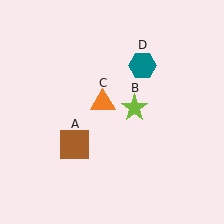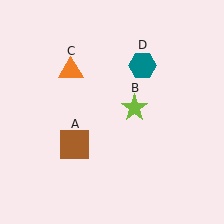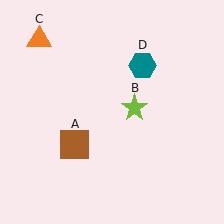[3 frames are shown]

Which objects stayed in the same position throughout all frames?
Brown square (object A) and lime star (object B) and teal hexagon (object D) remained stationary.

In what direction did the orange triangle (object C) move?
The orange triangle (object C) moved up and to the left.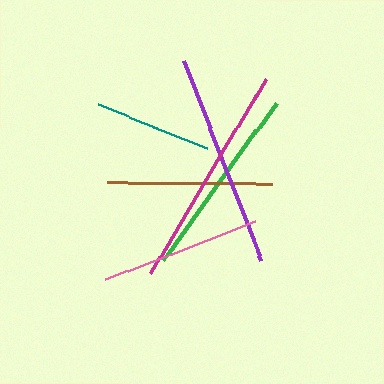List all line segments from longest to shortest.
From longest to shortest: magenta, purple, green, brown, pink, teal.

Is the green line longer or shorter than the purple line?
The purple line is longer than the green line.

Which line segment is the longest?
The magenta line is the longest at approximately 226 pixels.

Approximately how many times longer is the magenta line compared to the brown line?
The magenta line is approximately 1.4 times the length of the brown line.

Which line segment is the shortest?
The teal line is the shortest at approximately 118 pixels.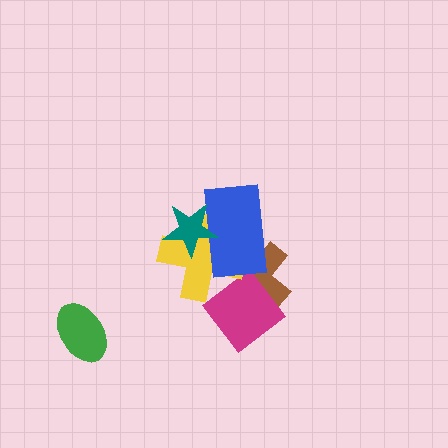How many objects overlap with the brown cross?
3 objects overlap with the brown cross.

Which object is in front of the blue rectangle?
The teal star is in front of the blue rectangle.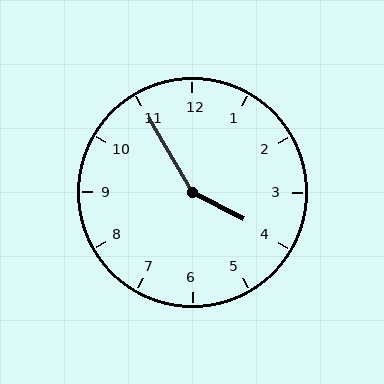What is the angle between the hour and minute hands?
Approximately 148 degrees.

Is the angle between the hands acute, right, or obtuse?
It is obtuse.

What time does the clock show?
3:55.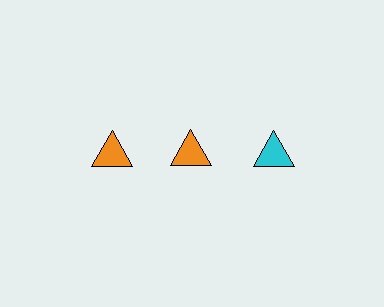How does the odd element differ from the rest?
It has a different color: cyan instead of orange.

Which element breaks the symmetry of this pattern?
The cyan triangle in the top row, center column breaks the symmetry. All other shapes are orange triangles.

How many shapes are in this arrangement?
There are 3 shapes arranged in a grid pattern.